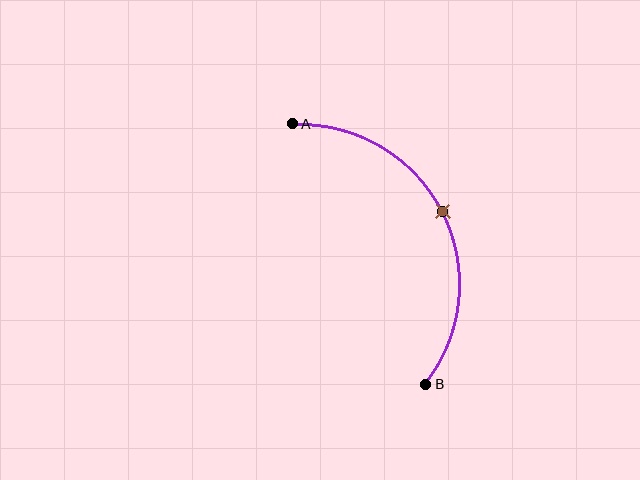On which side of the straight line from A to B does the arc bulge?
The arc bulges to the right of the straight line connecting A and B.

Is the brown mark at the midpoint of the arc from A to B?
Yes. The brown mark lies on the arc at equal arc-length from both A and B — it is the arc midpoint.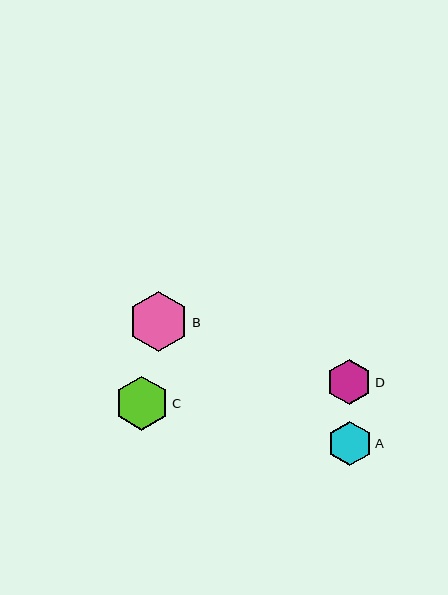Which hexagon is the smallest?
Hexagon A is the smallest with a size of approximately 44 pixels.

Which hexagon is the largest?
Hexagon B is the largest with a size of approximately 61 pixels.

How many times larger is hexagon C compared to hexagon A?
Hexagon C is approximately 1.2 times the size of hexagon A.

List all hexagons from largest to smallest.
From largest to smallest: B, C, D, A.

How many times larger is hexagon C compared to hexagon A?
Hexagon C is approximately 1.2 times the size of hexagon A.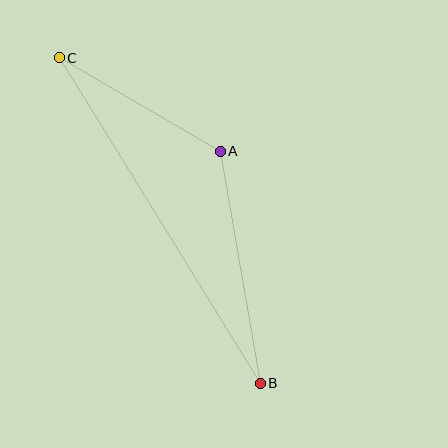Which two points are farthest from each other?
Points B and C are farthest from each other.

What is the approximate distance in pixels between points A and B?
The distance between A and B is approximately 236 pixels.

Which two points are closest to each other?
Points A and C are closest to each other.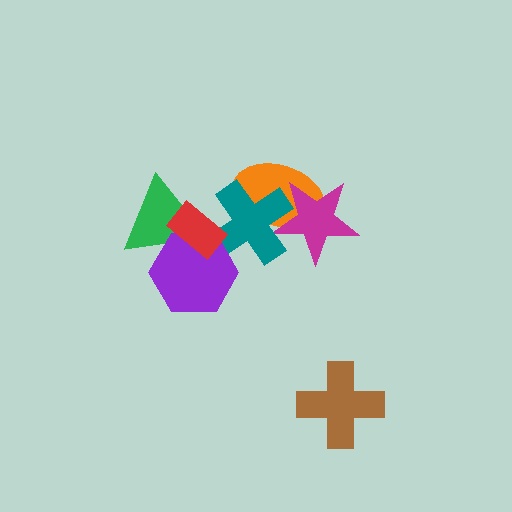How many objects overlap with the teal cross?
4 objects overlap with the teal cross.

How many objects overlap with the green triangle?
2 objects overlap with the green triangle.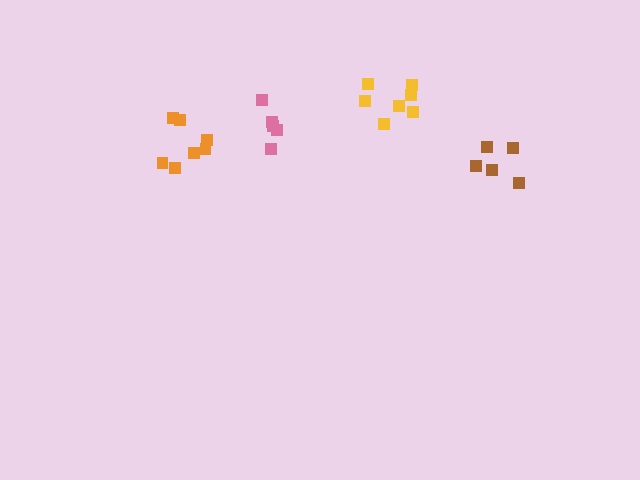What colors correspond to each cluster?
The clusters are colored: yellow, brown, orange, pink.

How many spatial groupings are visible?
There are 4 spatial groupings.